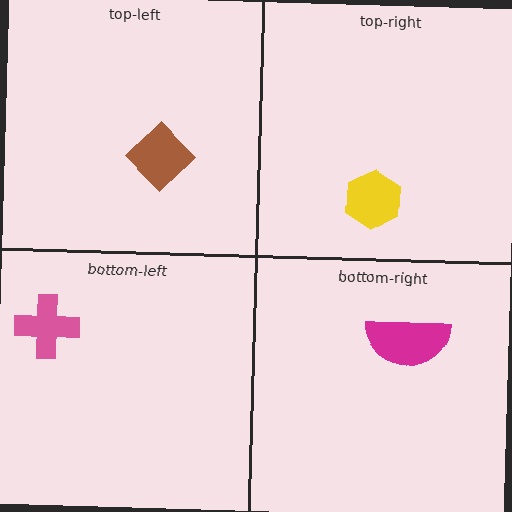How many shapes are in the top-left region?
1.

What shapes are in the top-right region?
The yellow hexagon.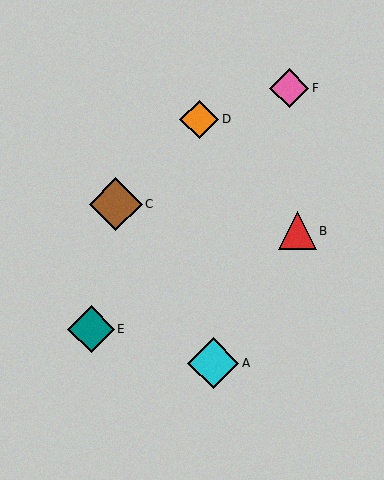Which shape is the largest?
The brown diamond (labeled C) is the largest.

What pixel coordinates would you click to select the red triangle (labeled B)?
Click at (297, 231) to select the red triangle B.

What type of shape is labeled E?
Shape E is a teal diamond.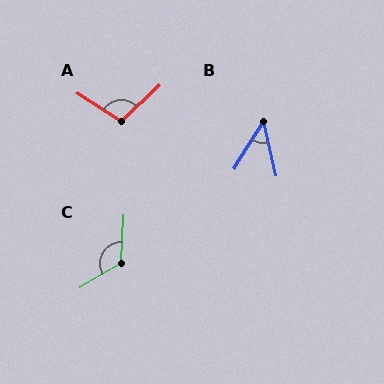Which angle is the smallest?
B, at approximately 45 degrees.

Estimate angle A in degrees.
Approximately 104 degrees.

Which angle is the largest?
C, at approximately 124 degrees.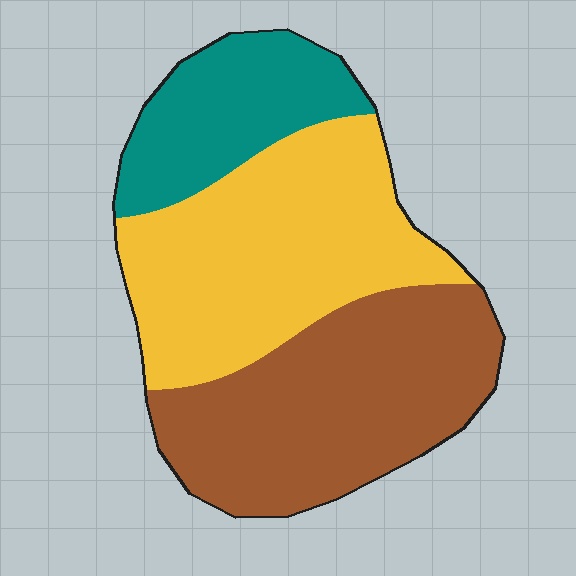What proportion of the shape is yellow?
Yellow covers about 40% of the shape.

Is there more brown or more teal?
Brown.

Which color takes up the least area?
Teal, at roughly 20%.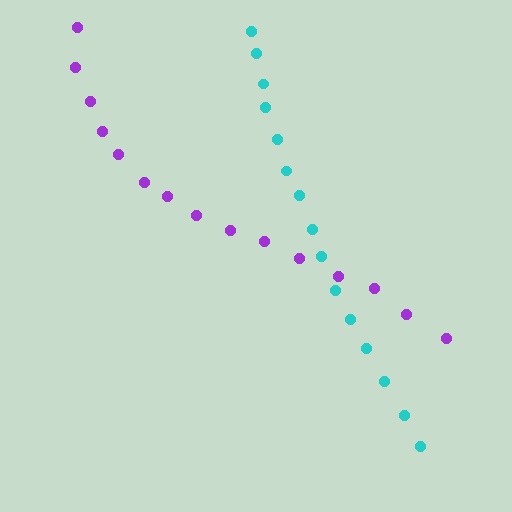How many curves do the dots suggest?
There are 2 distinct paths.